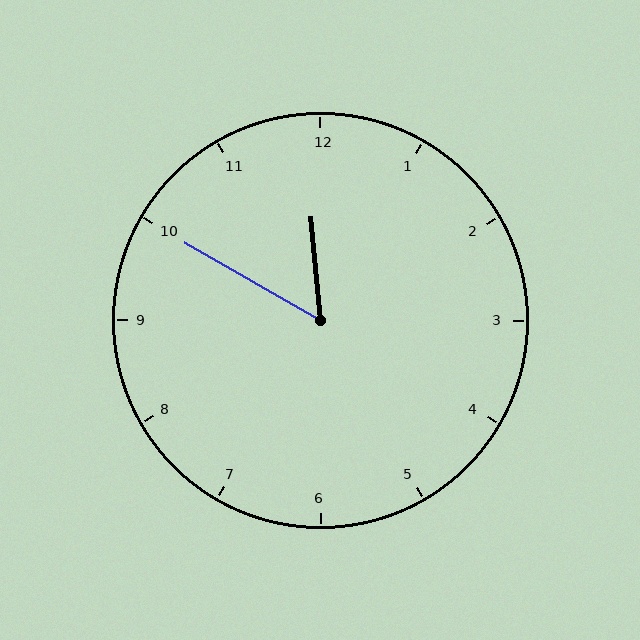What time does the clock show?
11:50.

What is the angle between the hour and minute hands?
Approximately 55 degrees.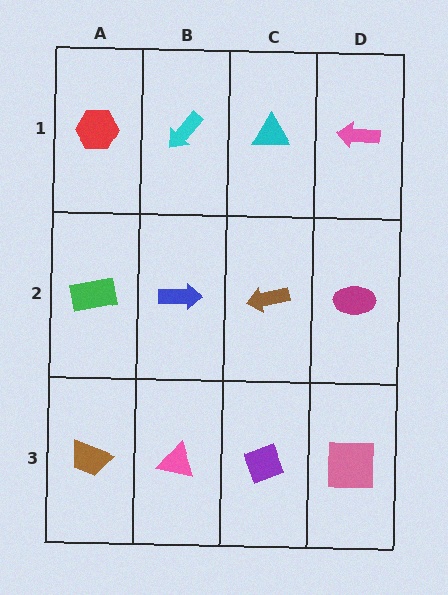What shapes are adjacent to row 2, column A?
A red hexagon (row 1, column A), a brown trapezoid (row 3, column A), a blue arrow (row 2, column B).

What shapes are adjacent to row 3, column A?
A green rectangle (row 2, column A), a pink triangle (row 3, column B).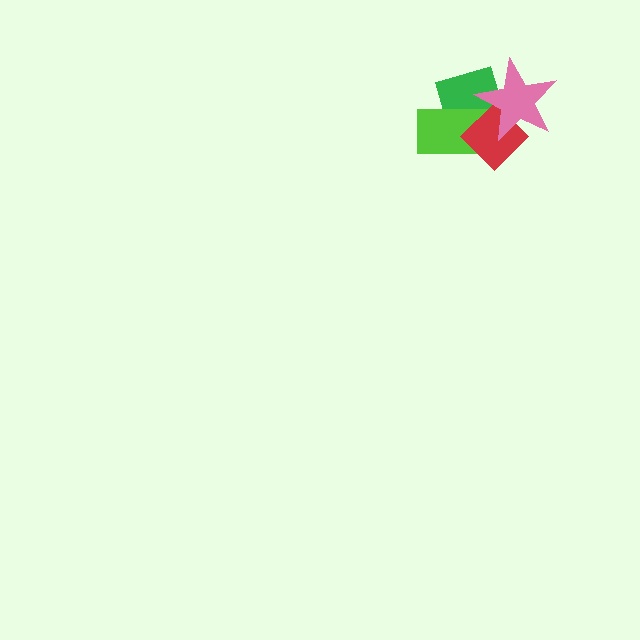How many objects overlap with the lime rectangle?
3 objects overlap with the lime rectangle.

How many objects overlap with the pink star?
3 objects overlap with the pink star.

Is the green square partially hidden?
Yes, it is partially covered by another shape.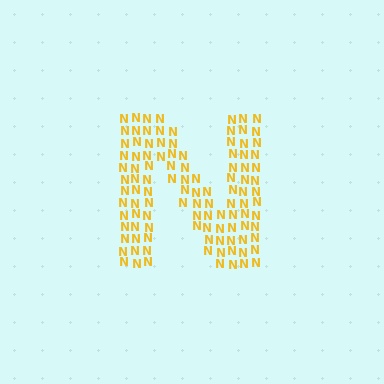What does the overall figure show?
The overall figure shows the letter N.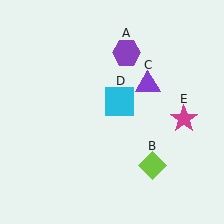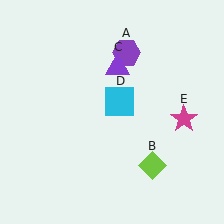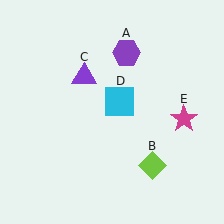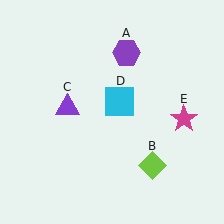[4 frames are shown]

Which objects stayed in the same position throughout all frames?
Purple hexagon (object A) and lime diamond (object B) and cyan square (object D) and magenta star (object E) remained stationary.